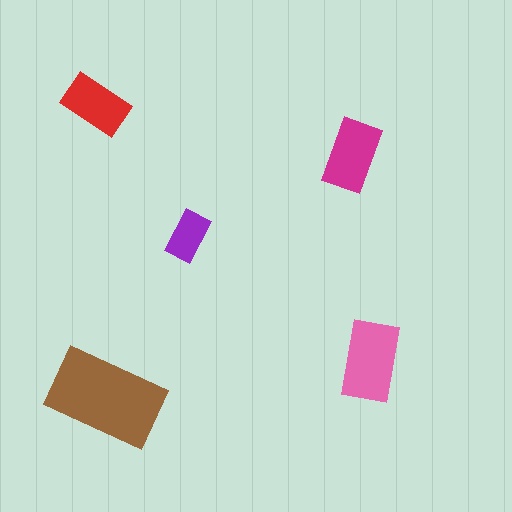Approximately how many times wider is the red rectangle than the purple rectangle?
About 1.5 times wider.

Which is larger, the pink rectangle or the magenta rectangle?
The pink one.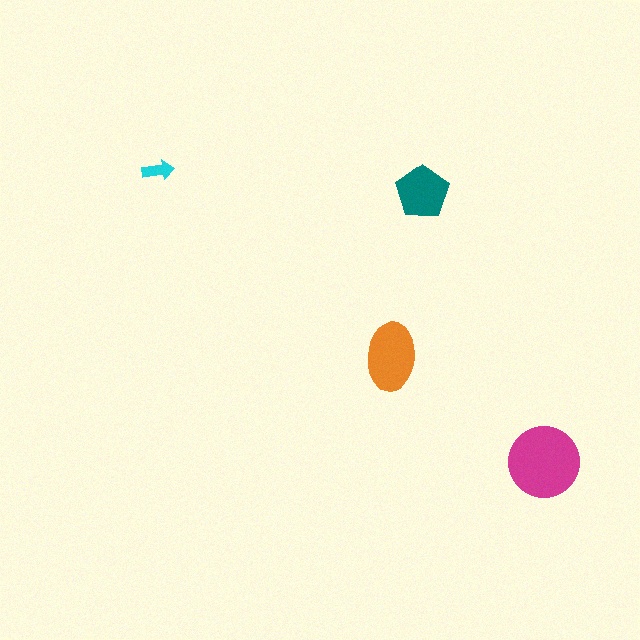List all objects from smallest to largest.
The cyan arrow, the teal pentagon, the orange ellipse, the magenta circle.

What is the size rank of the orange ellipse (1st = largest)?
2nd.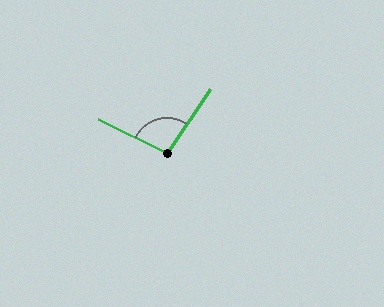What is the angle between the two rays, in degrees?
Approximately 98 degrees.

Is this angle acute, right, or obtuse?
It is obtuse.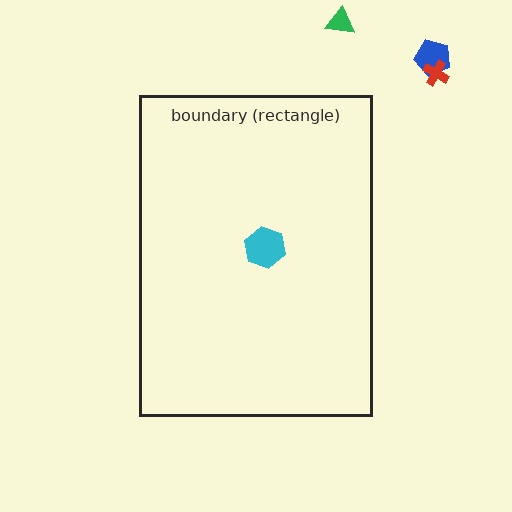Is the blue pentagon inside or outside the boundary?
Outside.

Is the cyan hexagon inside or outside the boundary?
Inside.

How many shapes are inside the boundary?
1 inside, 3 outside.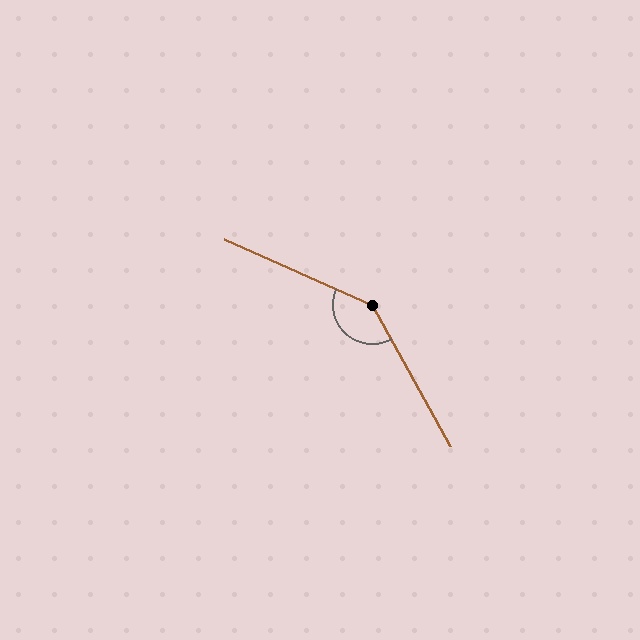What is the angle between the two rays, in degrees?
Approximately 143 degrees.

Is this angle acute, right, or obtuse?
It is obtuse.